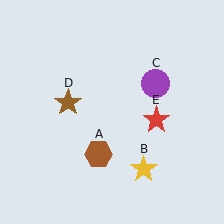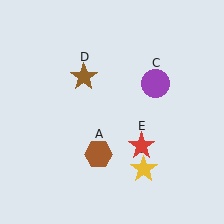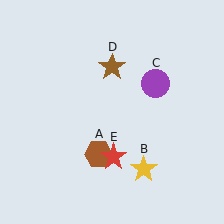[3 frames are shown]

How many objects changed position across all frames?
2 objects changed position: brown star (object D), red star (object E).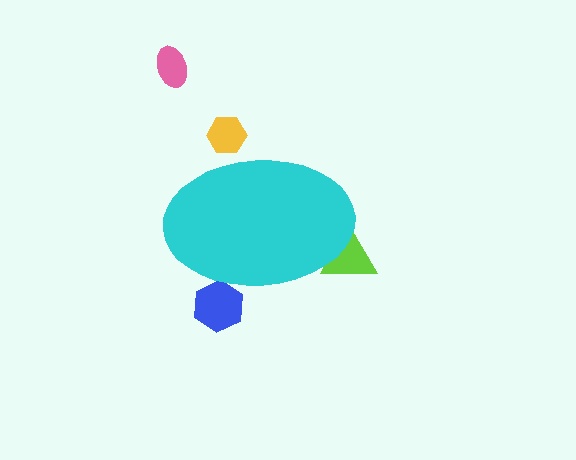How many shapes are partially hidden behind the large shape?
3 shapes are partially hidden.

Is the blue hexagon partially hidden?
Yes, the blue hexagon is partially hidden behind the cyan ellipse.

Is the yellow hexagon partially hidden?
Yes, the yellow hexagon is partially hidden behind the cyan ellipse.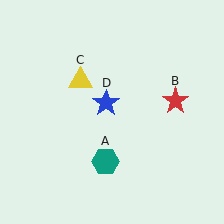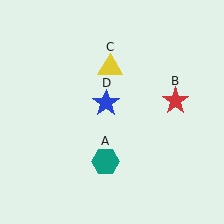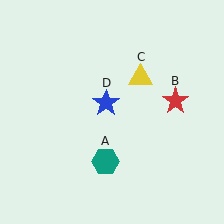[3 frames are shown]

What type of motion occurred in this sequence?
The yellow triangle (object C) rotated clockwise around the center of the scene.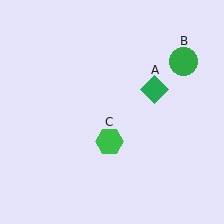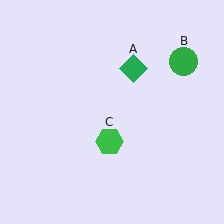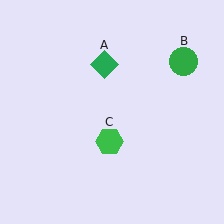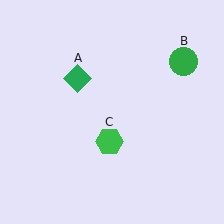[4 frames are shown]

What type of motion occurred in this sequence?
The green diamond (object A) rotated counterclockwise around the center of the scene.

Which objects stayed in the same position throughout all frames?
Green circle (object B) and green hexagon (object C) remained stationary.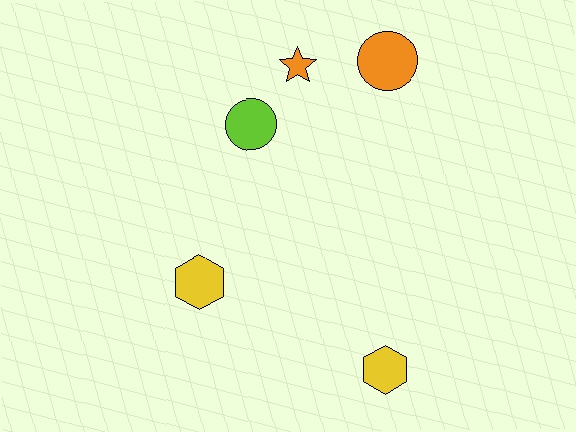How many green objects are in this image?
There are no green objects.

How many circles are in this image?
There are 2 circles.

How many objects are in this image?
There are 5 objects.